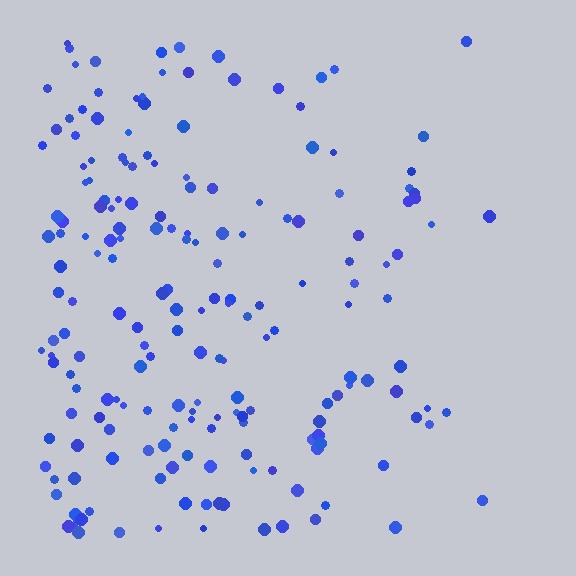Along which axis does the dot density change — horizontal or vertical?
Horizontal.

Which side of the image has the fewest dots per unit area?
The right.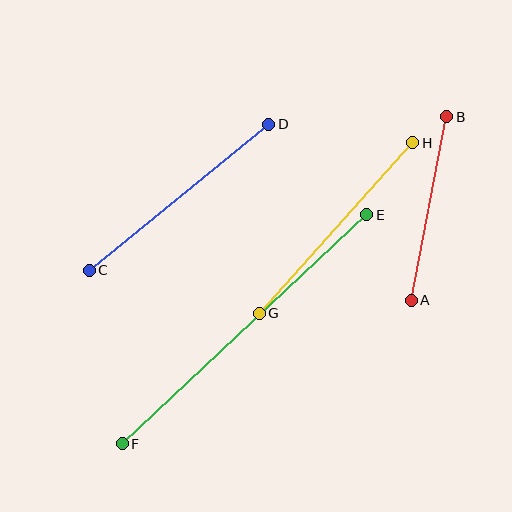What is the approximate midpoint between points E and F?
The midpoint is at approximately (245, 329) pixels.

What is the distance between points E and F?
The distance is approximately 335 pixels.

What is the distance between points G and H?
The distance is approximately 229 pixels.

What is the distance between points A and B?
The distance is approximately 187 pixels.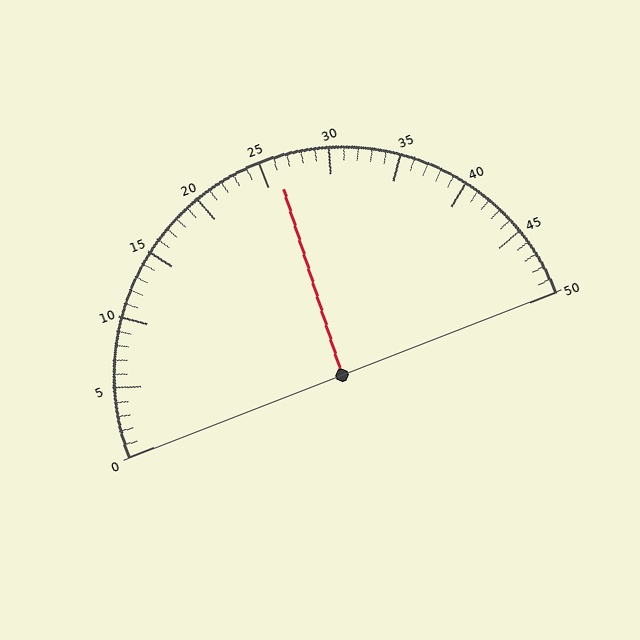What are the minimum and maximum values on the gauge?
The gauge ranges from 0 to 50.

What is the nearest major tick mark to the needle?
The nearest major tick mark is 25.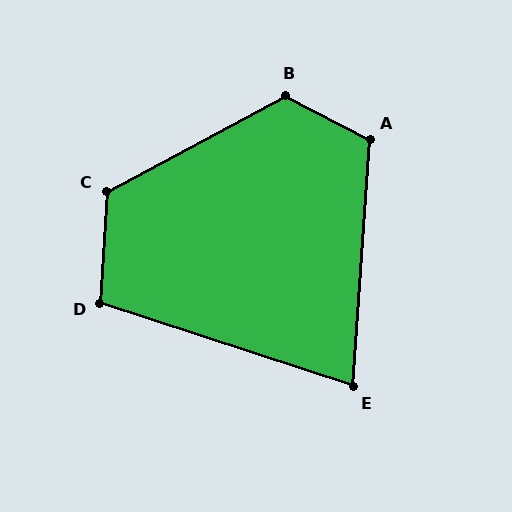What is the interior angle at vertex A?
Approximately 114 degrees (obtuse).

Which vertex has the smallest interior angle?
E, at approximately 76 degrees.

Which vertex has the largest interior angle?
B, at approximately 124 degrees.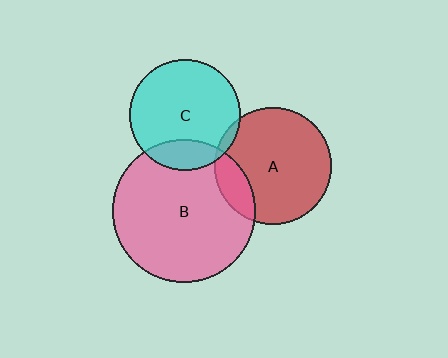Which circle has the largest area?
Circle B (pink).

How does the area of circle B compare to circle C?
Approximately 1.7 times.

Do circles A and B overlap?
Yes.